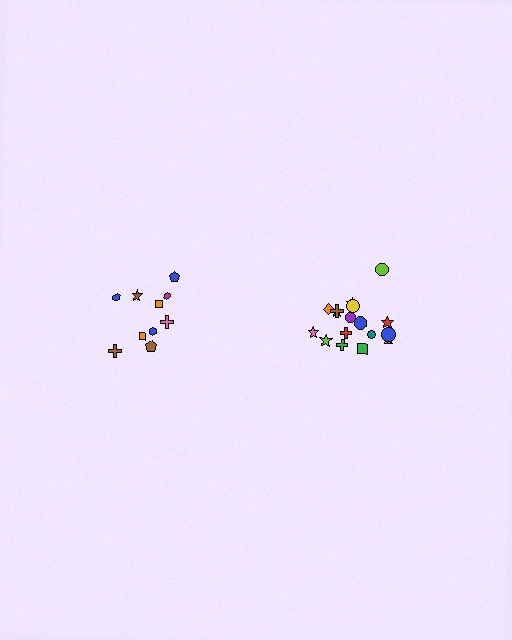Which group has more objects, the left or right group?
The right group.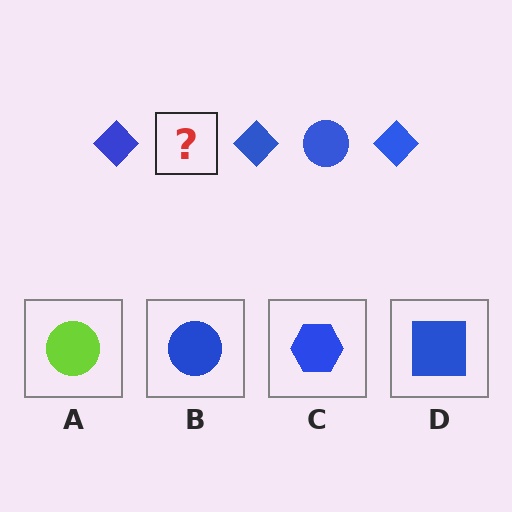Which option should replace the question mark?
Option B.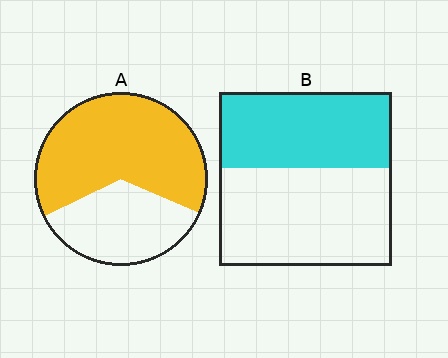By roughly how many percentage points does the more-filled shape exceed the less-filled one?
By roughly 20 percentage points (A over B).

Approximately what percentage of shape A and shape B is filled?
A is approximately 65% and B is approximately 45%.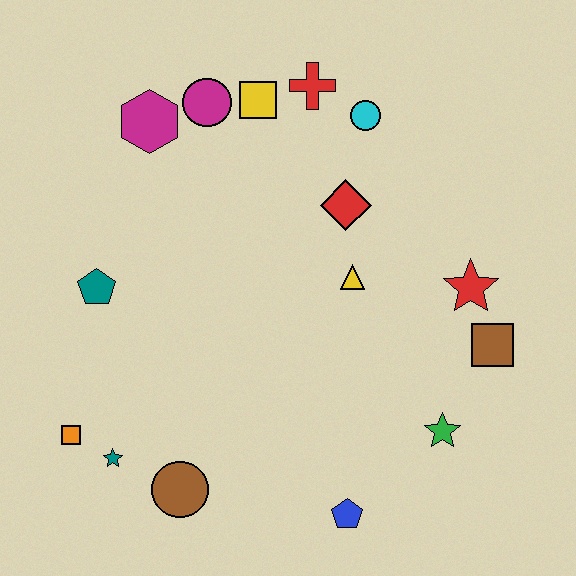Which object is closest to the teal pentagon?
The orange square is closest to the teal pentagon.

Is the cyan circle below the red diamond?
No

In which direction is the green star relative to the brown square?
The green star is below the brown square.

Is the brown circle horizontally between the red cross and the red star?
No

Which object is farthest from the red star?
The orange square is farthest from the red star.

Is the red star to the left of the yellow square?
No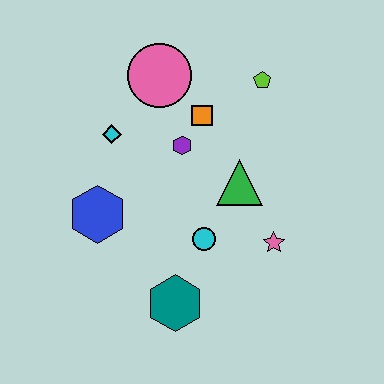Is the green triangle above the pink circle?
No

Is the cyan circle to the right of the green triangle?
No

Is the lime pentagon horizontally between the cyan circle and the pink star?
Yes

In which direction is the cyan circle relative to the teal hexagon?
The cyan circle is above the teal hexagon.